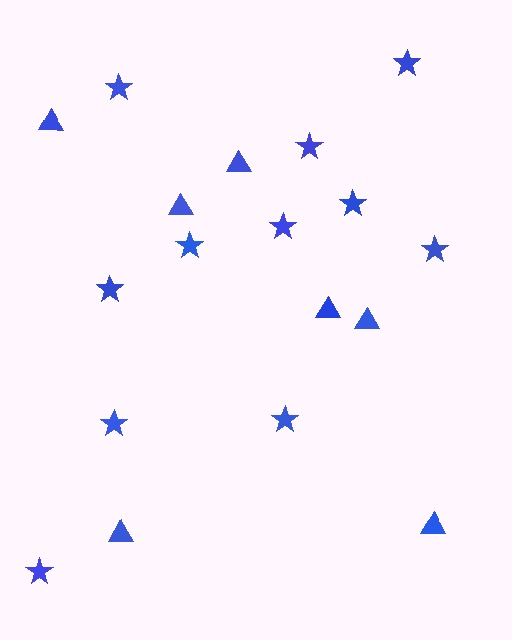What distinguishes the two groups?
There are 2 groups: one group of triangles (7) and one group of stars (11).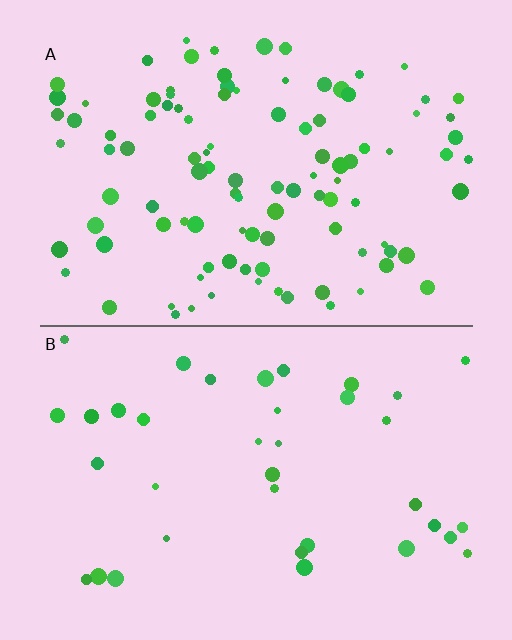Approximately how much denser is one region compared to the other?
Approximately 2.8× — region A over region B.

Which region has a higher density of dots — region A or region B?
A (the top).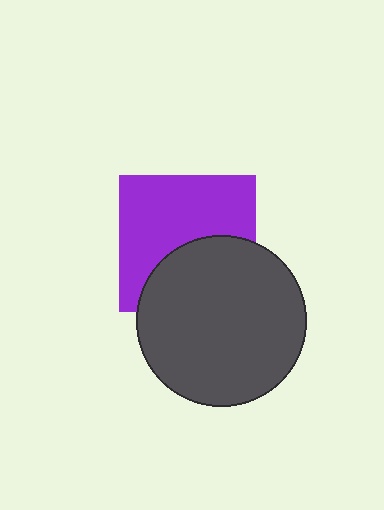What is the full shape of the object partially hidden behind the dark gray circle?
The partially hidden object is a purple square.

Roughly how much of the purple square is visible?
About half of it is visible (roughly 60%).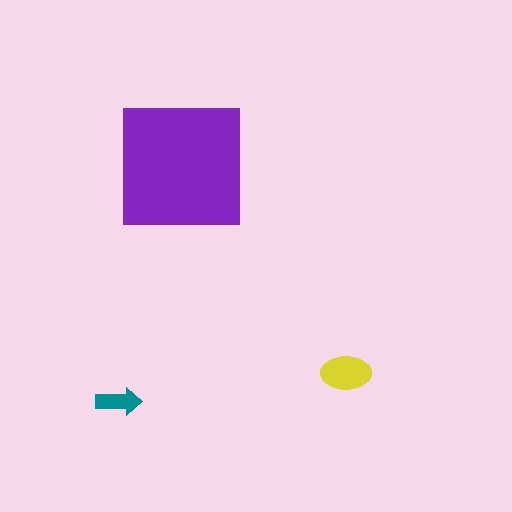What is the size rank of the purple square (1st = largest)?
1st.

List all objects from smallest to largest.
The teal arrow, the yellow ellipse, the purple square.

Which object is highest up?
The purple square is topmost.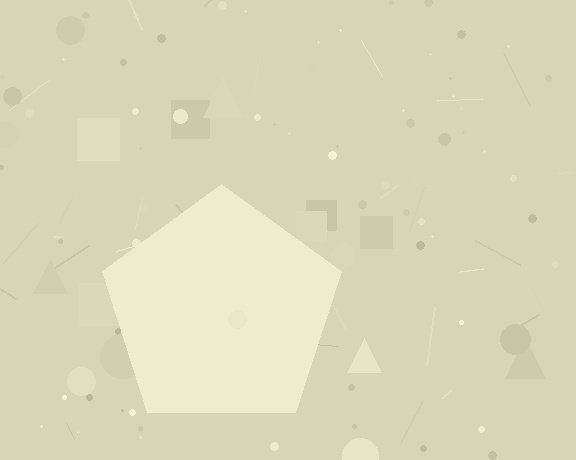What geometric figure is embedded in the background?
A pentagon is embedded in the background.